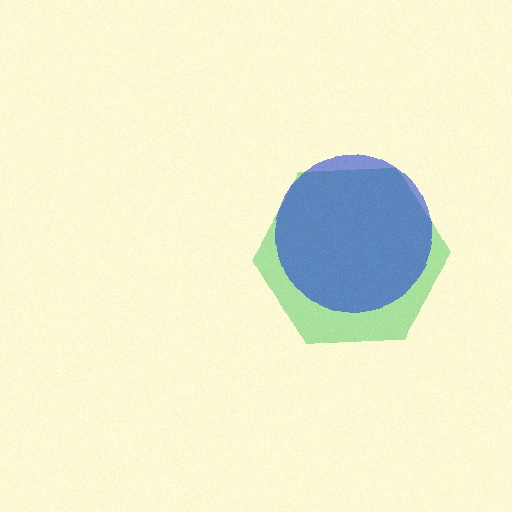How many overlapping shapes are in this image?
There are 2 overlapping shapes in the image.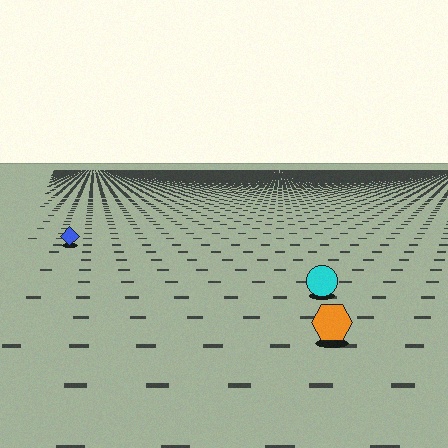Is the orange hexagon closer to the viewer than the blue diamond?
Yes. The orange hexagon is closer — you can tell from the texture gradient: the ground texture is coarser near it.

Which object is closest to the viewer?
The orange hexagon is closest. The texture marks near it are larger and more spread out.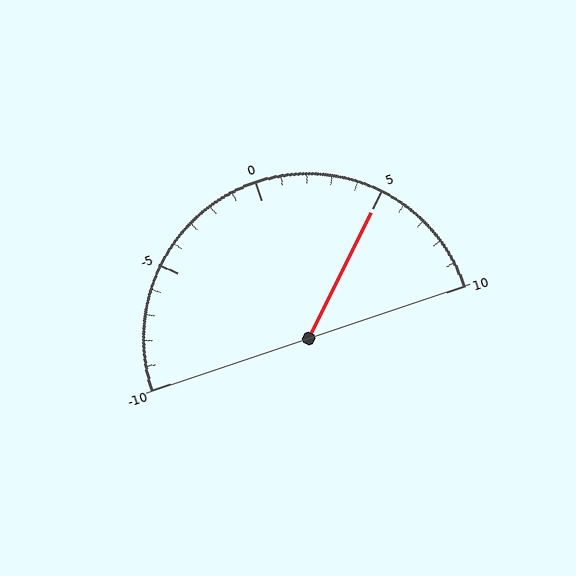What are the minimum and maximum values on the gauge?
The gauge ranges from -10 to 10.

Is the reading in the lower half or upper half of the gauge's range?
The reading is in the upper half of the range (-10 to 10).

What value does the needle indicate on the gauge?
The needle indicates approximately 5.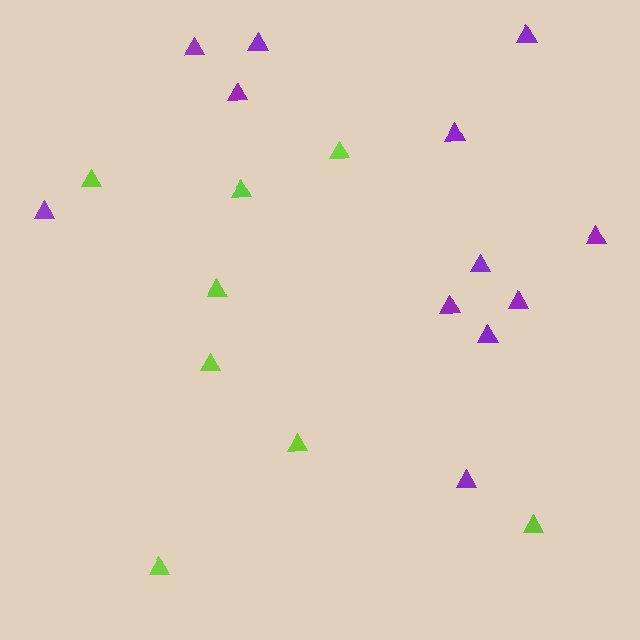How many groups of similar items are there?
There are 2 groups: one group of lime triangles (8) and one group of purple triangles (12).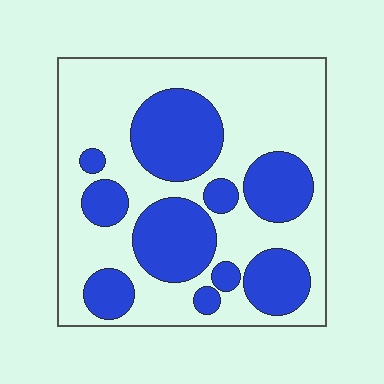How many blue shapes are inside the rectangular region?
10.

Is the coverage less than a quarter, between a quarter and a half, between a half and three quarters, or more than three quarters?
Between a quarter and a half.